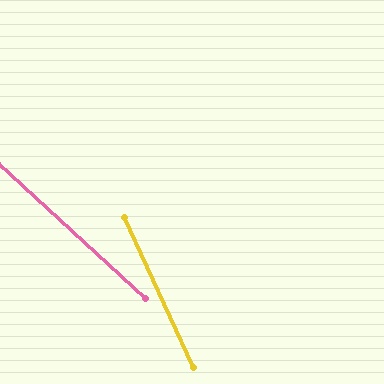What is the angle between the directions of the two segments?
Approximately 23 degrees.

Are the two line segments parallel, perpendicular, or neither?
Neither parallel nor perpendicular — they differ by about 23°.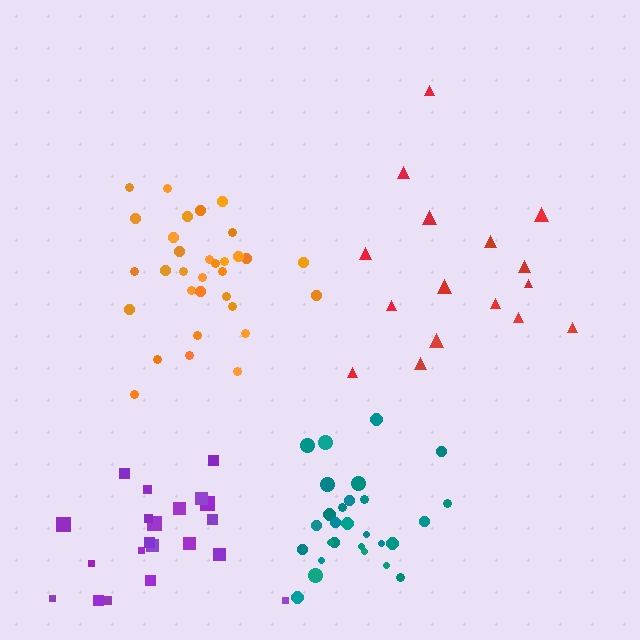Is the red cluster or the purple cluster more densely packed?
Purple.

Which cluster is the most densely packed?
Orange.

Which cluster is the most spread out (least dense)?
Red.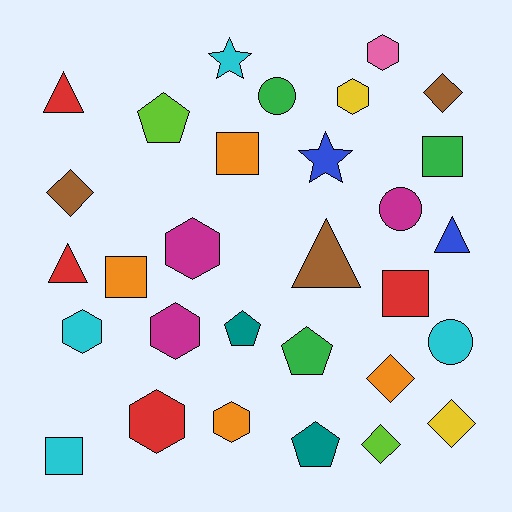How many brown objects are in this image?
There are 3 brown objects.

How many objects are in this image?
There are 30 objects.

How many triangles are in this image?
There are 4 triangles.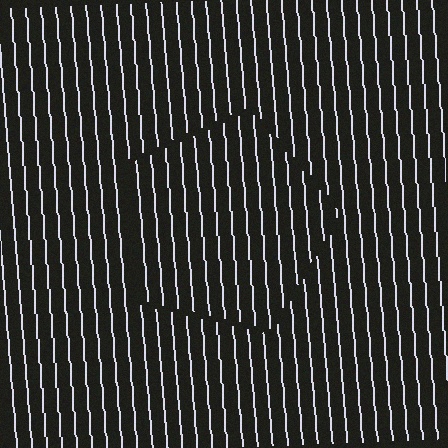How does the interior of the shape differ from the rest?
The interior of the shape contains the same grating, shifted by half a period — the contour is defined by the phase discontinuity where line-ends from the inner and outer gratings abut.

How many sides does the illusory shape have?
5 sides — the line-ends trace a pentagon.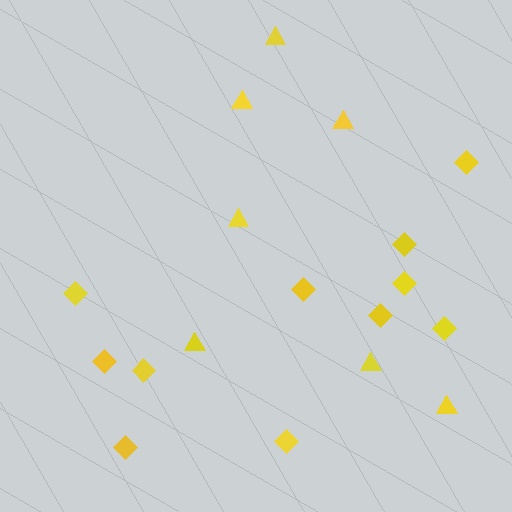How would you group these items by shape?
There are 2 groups: one group of diamonds (11) and one group of triangles (7).